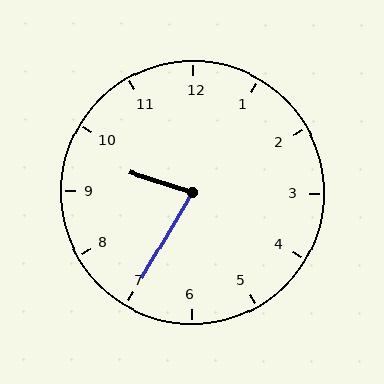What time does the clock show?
9:35.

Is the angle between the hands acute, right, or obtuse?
It is acute.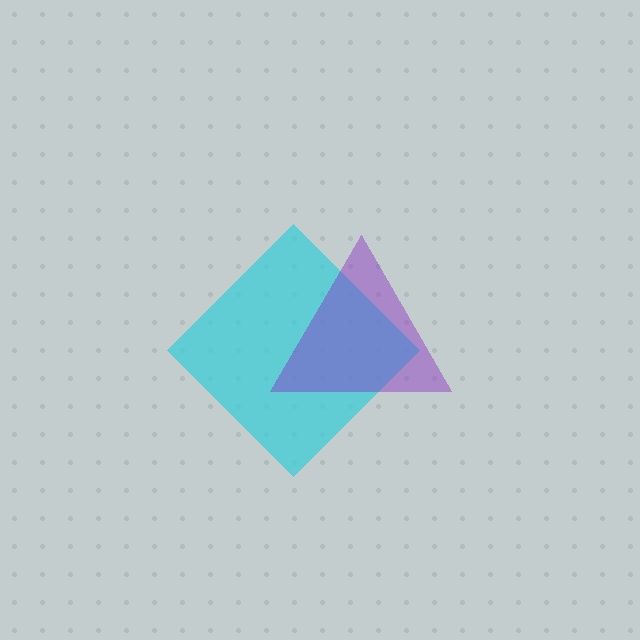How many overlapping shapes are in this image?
There are 2 overlapping shapes in the image.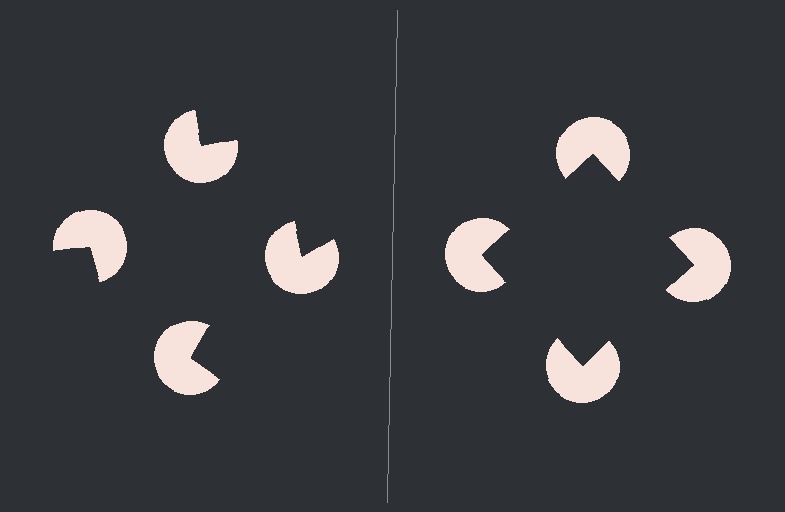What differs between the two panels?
The pac-man discs are positioned identically on both sides; only the wedge orientations differ. On the right they align to a square; on the left they are misaligned.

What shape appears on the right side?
An illusory square.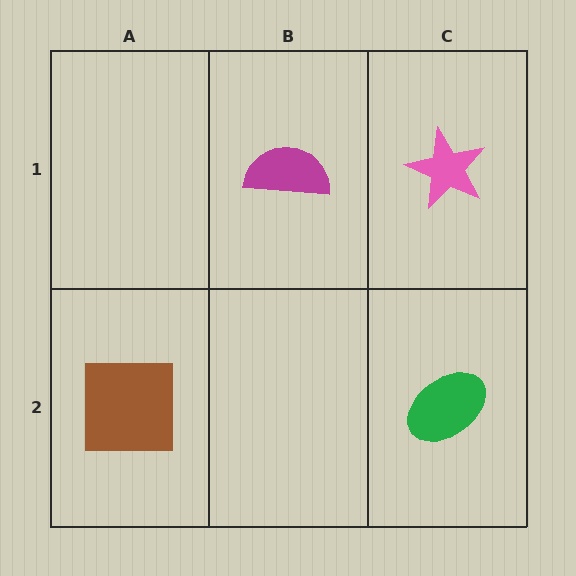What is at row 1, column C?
A pink star.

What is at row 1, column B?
A magenta semicircle.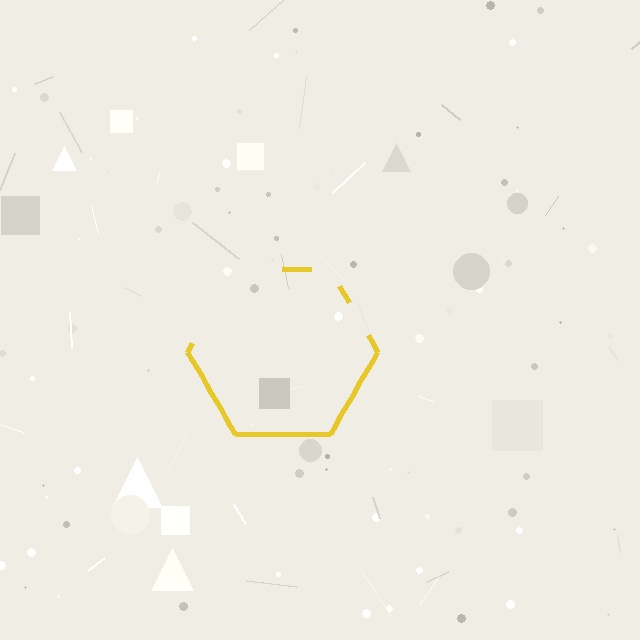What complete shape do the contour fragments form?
The contour fragments form a hexagon.